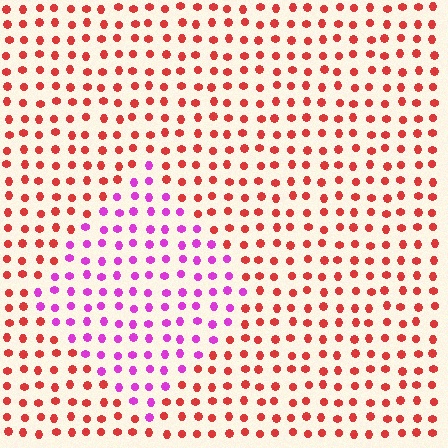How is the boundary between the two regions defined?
The boundary is defined purely by a slight shift in hue (about 58 degrees). Spacing, size, and orientation are identical on both sides.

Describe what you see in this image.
The image is filled with small red elements in a uniform arrangement. A diamond-shaped region is visible where the elements are tinted to a slightly different hue, forming a subtle color boundary.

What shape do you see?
I see a diamond.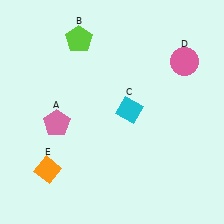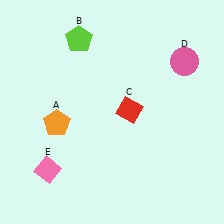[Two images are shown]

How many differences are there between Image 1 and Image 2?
There are 3 differences between the two images.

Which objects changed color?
A changed from pink to orange. C changed from cyan to red. E changed from orange to pink.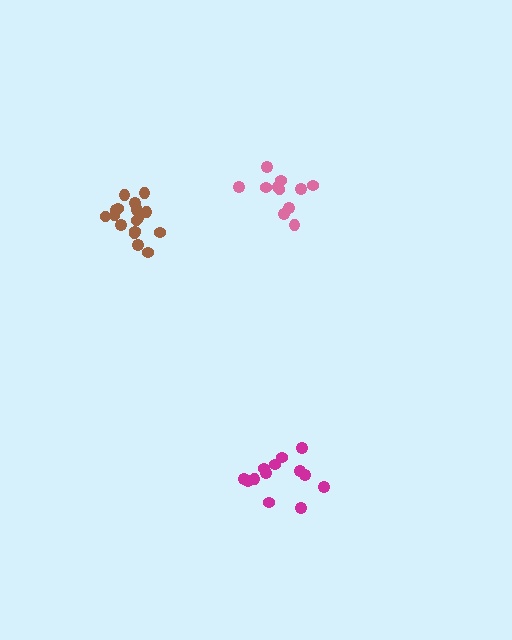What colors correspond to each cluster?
The clusters are colored: magenta, pink, brown.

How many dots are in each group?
Group 1: 13 dots, Group 2: 11 dots, Group 3: 17 dots (41 total).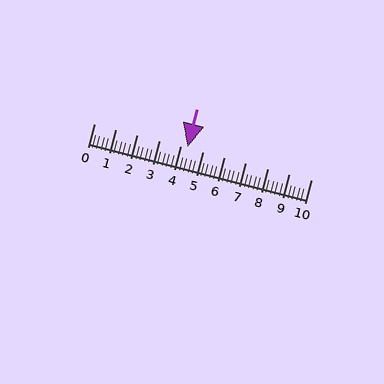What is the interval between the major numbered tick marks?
The major tick marks are spaced 1 units apart.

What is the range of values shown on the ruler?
The ruler shows values from 0 to 10.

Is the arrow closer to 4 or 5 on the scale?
The arrow is closer to 4.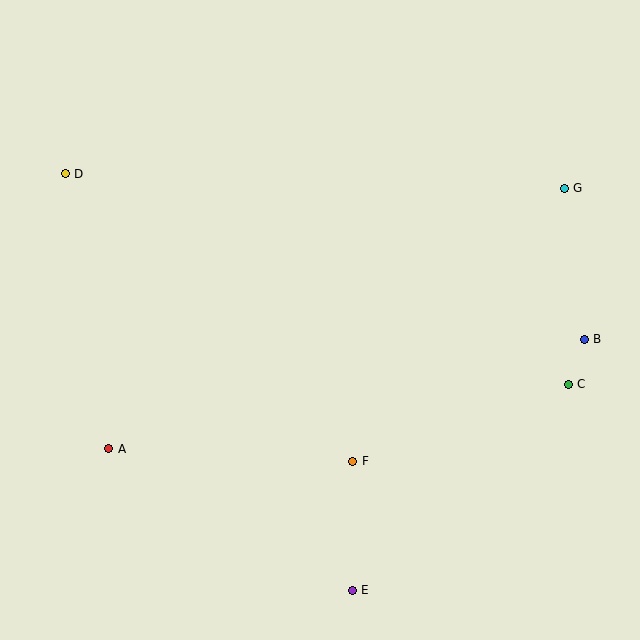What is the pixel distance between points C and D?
The distance between C and D is 546 pixels.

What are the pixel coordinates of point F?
Point F is at (353, 461).